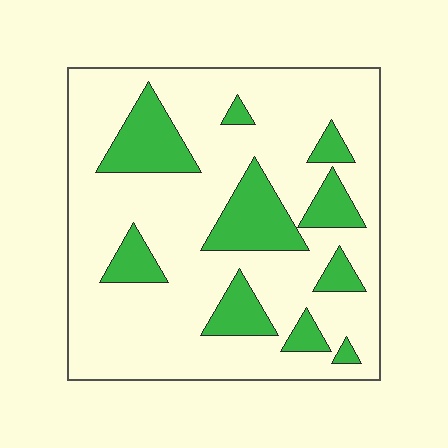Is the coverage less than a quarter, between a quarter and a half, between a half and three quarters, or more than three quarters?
Less than a quarter.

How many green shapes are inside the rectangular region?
10.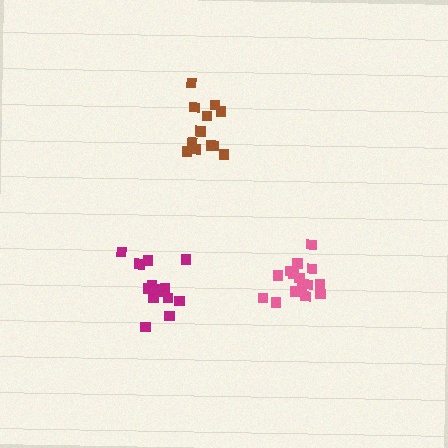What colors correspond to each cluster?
The clusters are colored: magenta, brown, pink.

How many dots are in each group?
Group 1: 14 dots, Group 2: 12 dots, Group 3: 15 dots (41 total).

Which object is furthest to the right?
The pink cluster is rightmost.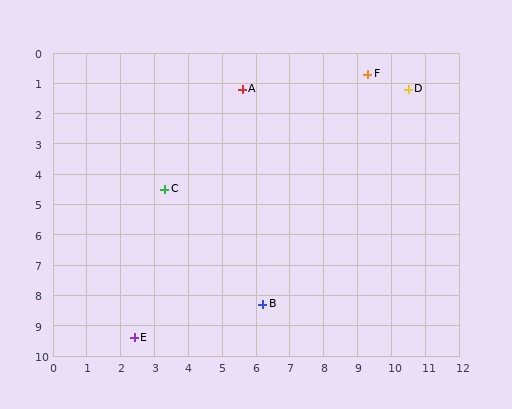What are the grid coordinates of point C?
Point C is at approximately (3.3, 4.5).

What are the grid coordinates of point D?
Point D is at approximately (10.5, 1.2).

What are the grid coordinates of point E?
Point E is at approximately (2.4, 9.4).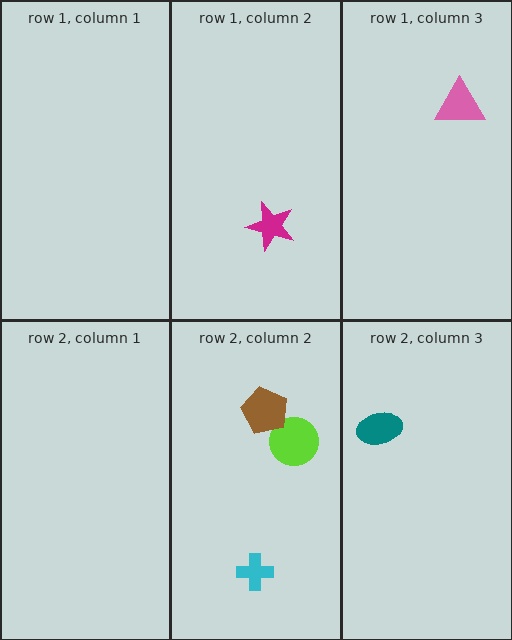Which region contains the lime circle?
The row 2, column 2 region.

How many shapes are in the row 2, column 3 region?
1.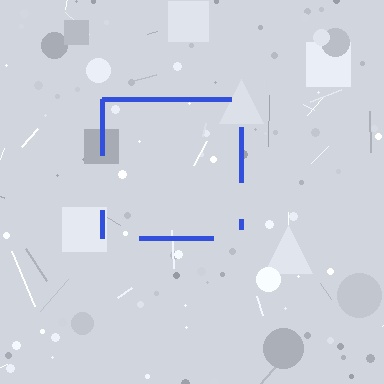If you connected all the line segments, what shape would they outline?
They would outline a square.